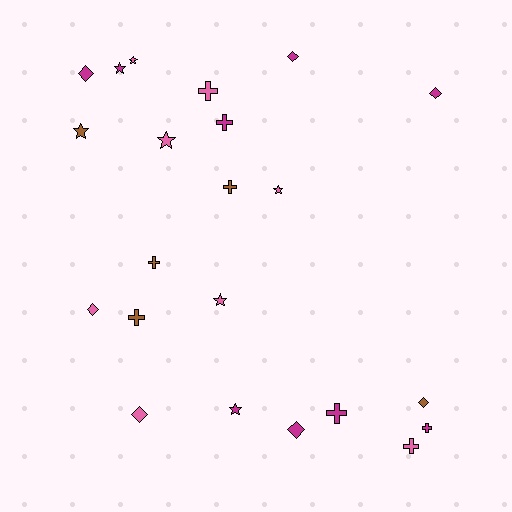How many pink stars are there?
There are 4 pink stars.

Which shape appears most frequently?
Cross, with 8 objects.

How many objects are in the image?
There are 22 objects.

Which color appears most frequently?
Magenta, with 9 objects.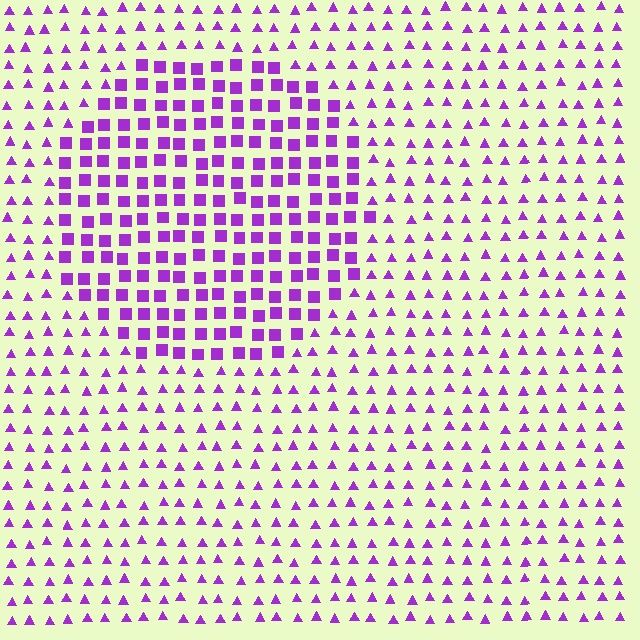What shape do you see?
I see a circle.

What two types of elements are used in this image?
The image uses squares inside the circle region and triangles outside it.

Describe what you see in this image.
The image is filled with small purple elements arranged in a uniform grid. A circle-shaped region contains squares, while the surrounding area contains triangles. The boundary is defined purely by the change in element shape.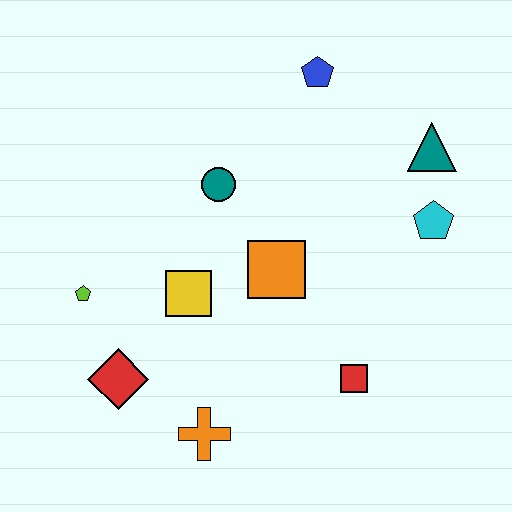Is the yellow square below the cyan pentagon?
Yes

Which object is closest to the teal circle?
The orange square is closest to the teal circle.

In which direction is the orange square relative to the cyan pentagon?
The orange square is to the left of the cyan pentagon.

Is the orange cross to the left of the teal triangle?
Yes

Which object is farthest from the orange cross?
The blue pentagon is farthest from the orange cross.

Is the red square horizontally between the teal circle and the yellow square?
No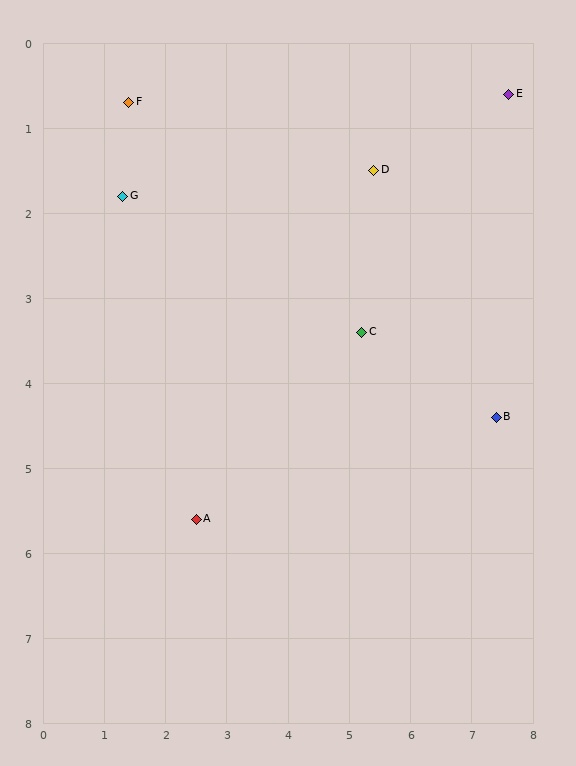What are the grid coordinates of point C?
Point C is at approximately (5.2, 3.4).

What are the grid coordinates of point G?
Point G is at approximately (1.3, 1.8).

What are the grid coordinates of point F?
Point F is at approximately (1.4, 0.7).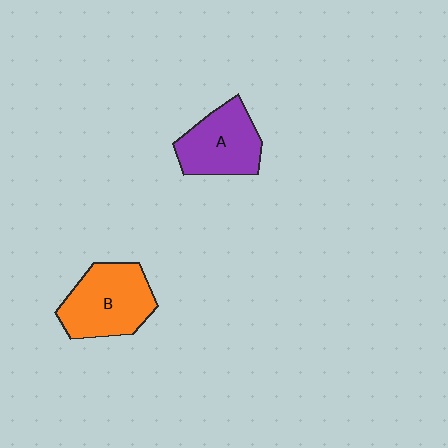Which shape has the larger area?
Shape B (orange).